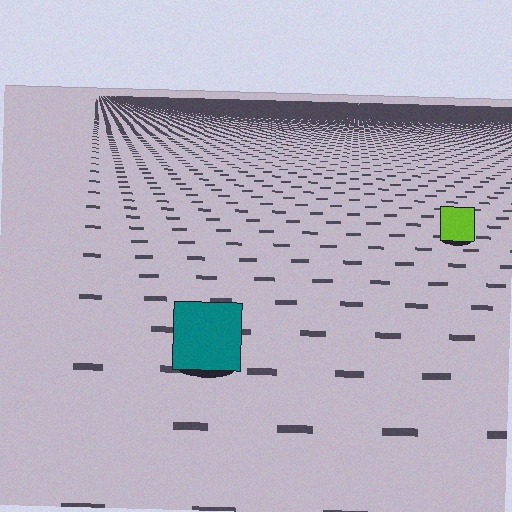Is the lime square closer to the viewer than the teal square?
No. The teal square is closer — you can tell from the texture gradient: the ground texture is coarser near it.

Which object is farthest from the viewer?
The lime square is farthest from the viewer. It appears smaller and the ground texture around it is denser.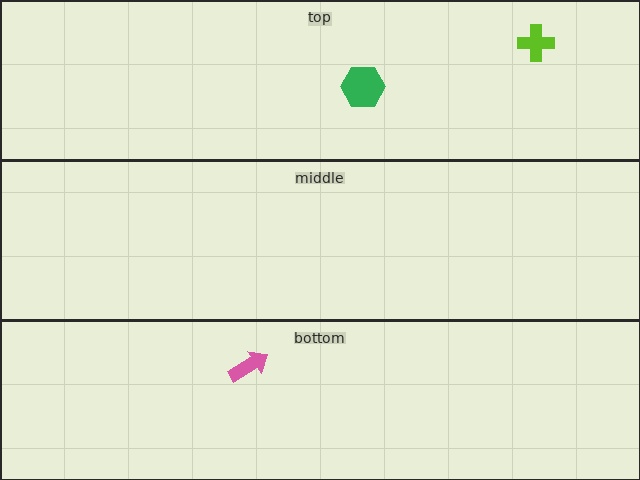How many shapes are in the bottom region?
1.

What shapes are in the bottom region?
The pink arrow.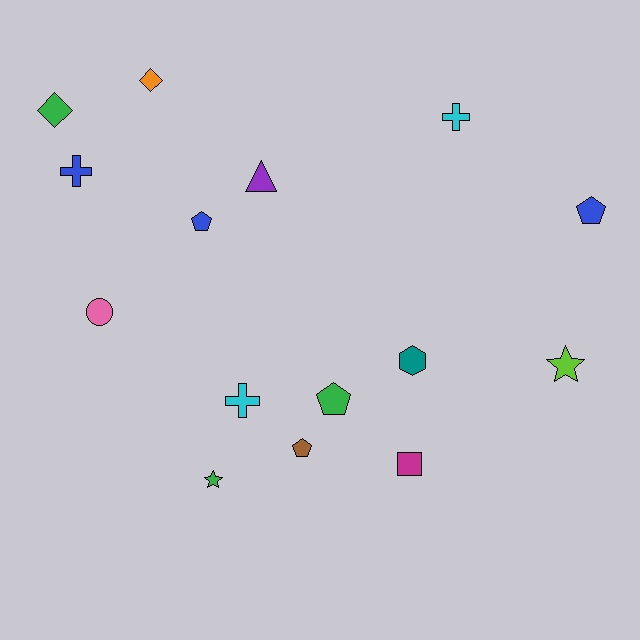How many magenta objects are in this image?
There is 1 magenta object.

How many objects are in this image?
There are 15 objects.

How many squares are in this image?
There is 1 square.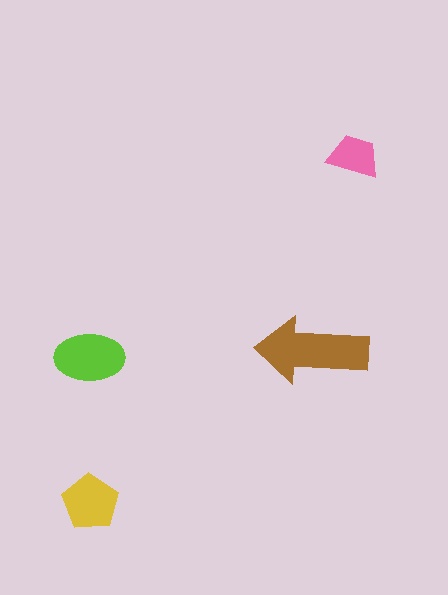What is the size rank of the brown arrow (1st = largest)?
1st.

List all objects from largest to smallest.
The brown arrow, the lime ellipse, the yellow pentagon, the pink trapezoid.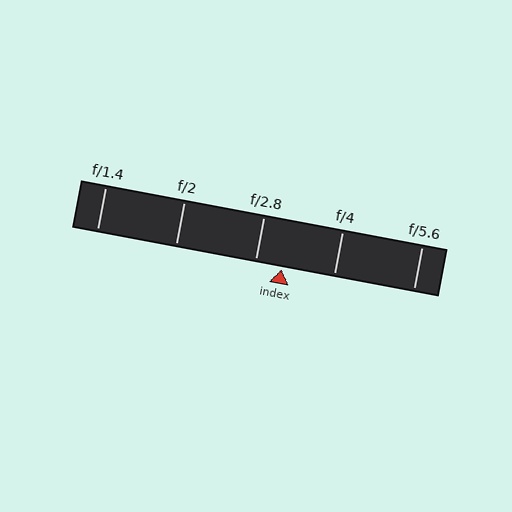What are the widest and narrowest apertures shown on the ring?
The widest aperture shown is f/1.4 and the narrowest is f/5.6.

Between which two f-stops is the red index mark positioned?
The index mark is between f/2.8 and f/4.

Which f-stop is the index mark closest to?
The index mark is closest to f/2.8.